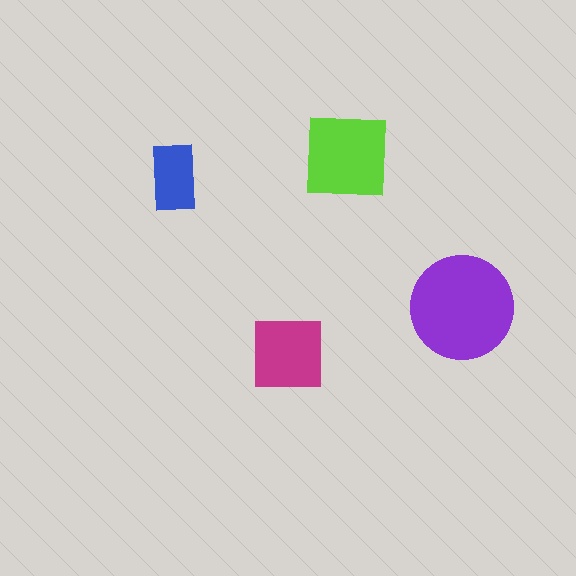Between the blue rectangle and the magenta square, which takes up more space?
The magenta square.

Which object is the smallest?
The blue rectangle.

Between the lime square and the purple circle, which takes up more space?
The purple circle.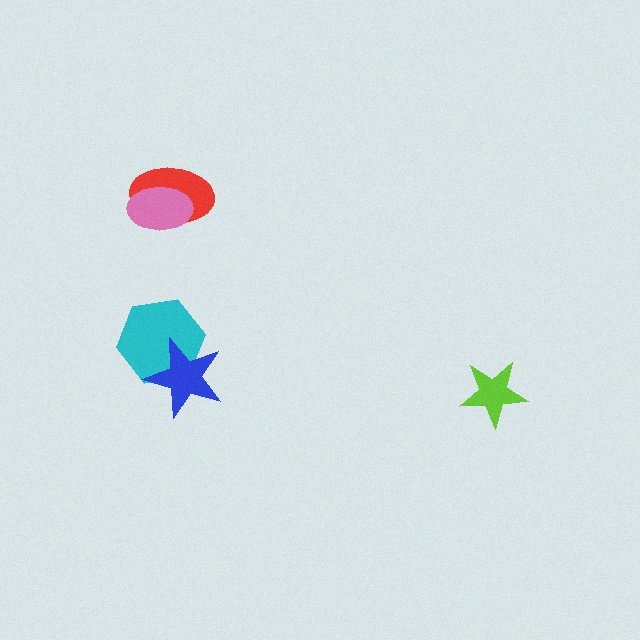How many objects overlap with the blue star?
1 object overlaps with the blue star.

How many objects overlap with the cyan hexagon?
1 object overlaps with the cyan hexagon.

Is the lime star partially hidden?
No, no other shape covers it.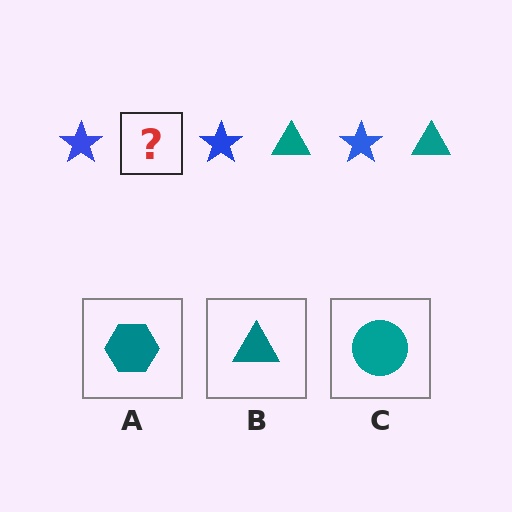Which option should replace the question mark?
Option B.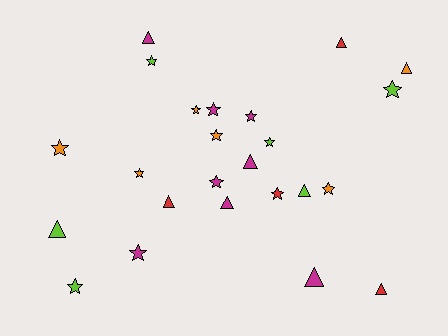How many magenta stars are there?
There are 4 magenta stars.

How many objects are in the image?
There are 24 objects.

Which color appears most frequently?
Magenta, with 8 objects.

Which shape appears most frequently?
Star, with 14 objects.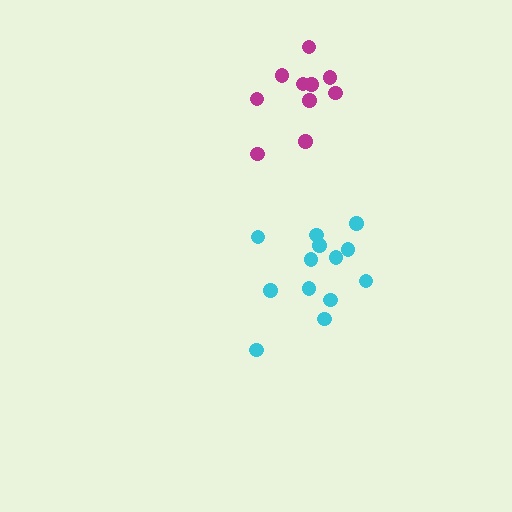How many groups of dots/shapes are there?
There are 2 groups.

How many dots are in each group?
Group 1: 10 dots, Group 2: 13 dots (23 total).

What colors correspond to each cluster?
The clusters are colored: magenta, cyan.